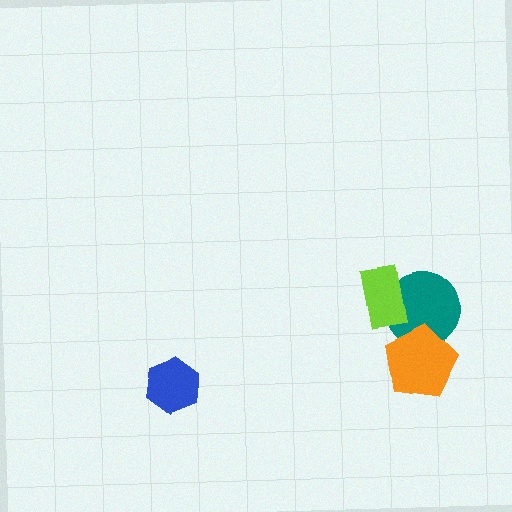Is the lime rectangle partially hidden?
No, no other shape covers it.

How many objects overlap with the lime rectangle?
1 object overlaps with the lime rectangle.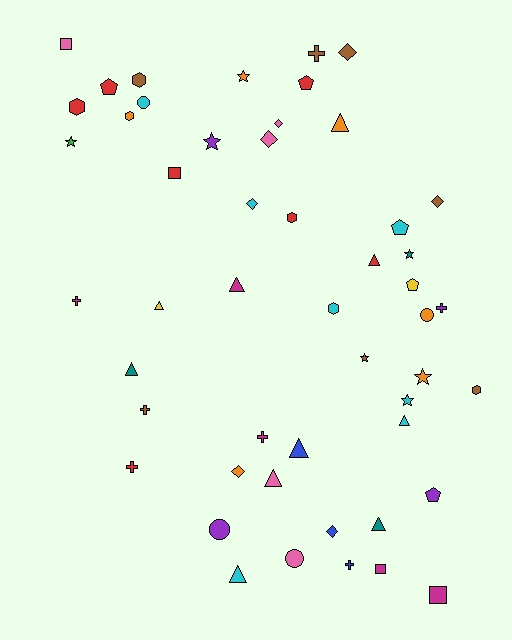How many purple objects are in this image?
There are 4 purple objects.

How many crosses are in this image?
There are 7 crosses.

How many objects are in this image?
There are 50 objects.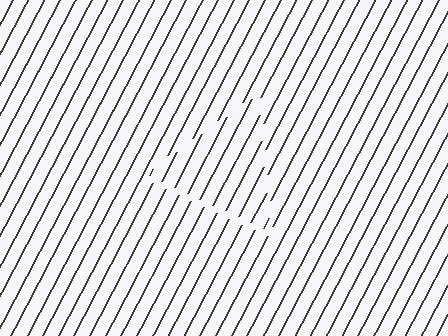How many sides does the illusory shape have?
3 sides — the line-ends trace a triangle.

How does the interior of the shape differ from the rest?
The interior of the shape contains the same grating, shifted by half a period — the contour is defined by the phase discontinuity where line-ends from the inner and outer gratings abut.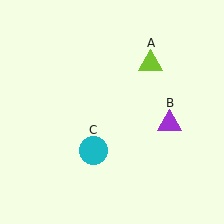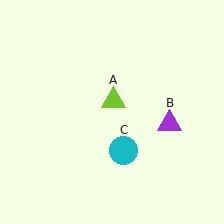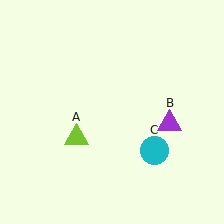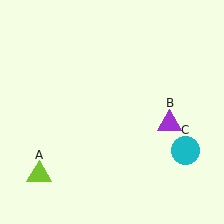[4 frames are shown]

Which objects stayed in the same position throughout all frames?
Purple triangle (object B) remained stationary.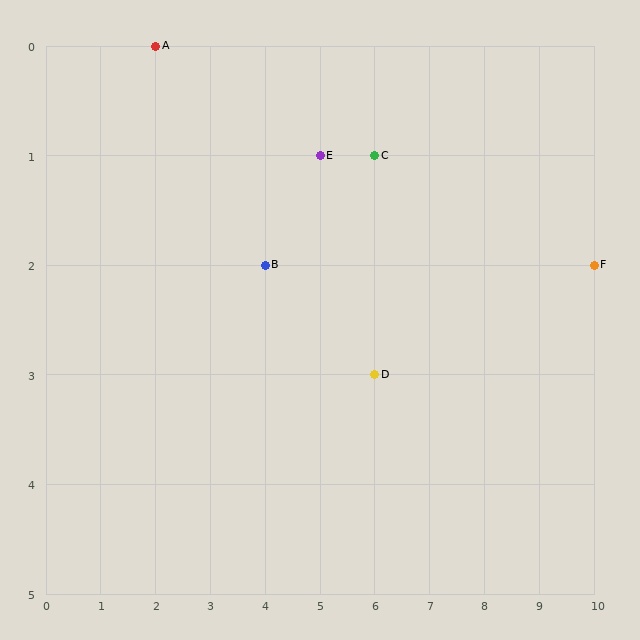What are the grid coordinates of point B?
Point B is at grid coordinates (4, 2).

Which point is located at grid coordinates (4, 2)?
Point B is at (4, 2).